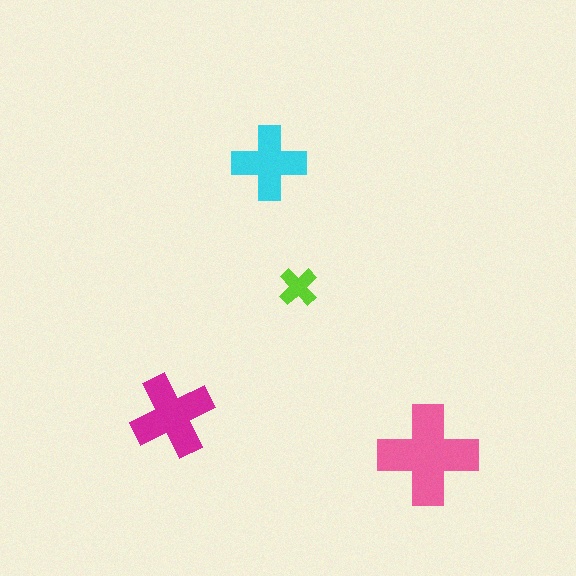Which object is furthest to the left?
The magenta cross is leftmost.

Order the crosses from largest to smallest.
the pink one, the magenta one, the cyan one, the lime one.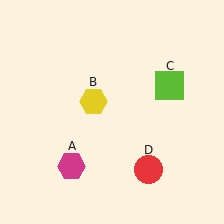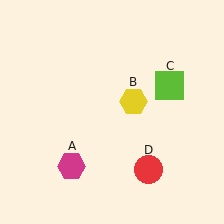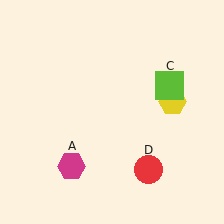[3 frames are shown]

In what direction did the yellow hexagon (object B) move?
The yellow hexagon (object B) moved right.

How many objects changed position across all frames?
1 object changed position: yellow hexagon (object B).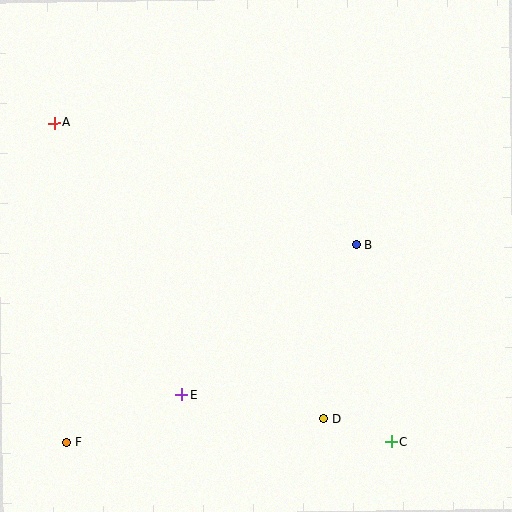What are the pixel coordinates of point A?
Point A is at (55, 123).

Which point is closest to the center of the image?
Point B at (356, 244) is closest to the center.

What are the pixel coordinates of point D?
Point D is at (324, 419).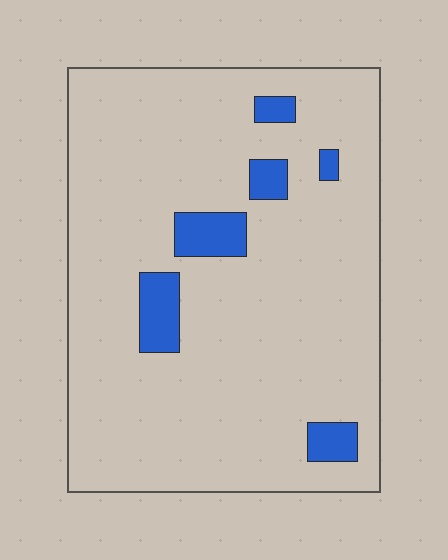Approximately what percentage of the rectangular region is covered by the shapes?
Approximately 10%.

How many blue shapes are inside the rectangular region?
6.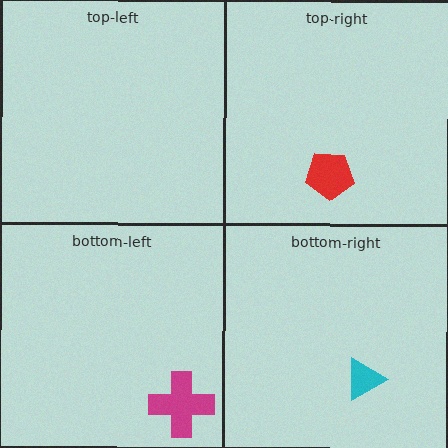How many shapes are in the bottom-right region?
1.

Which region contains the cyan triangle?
The bottom-right region.